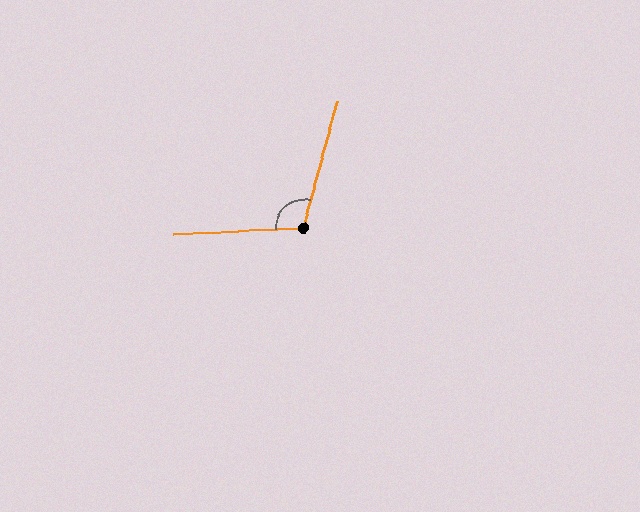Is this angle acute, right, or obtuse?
It is obtuse.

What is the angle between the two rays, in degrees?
Approximately 108 degrees.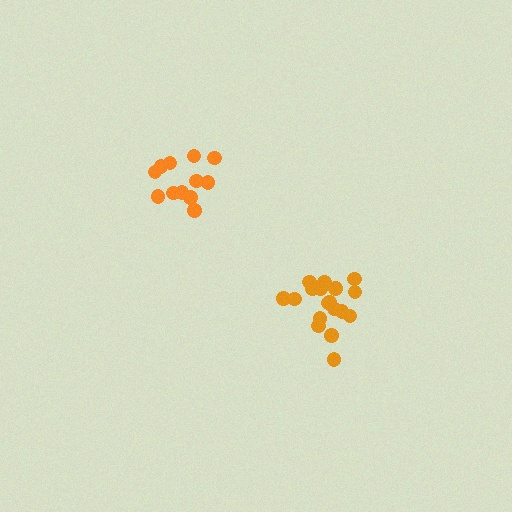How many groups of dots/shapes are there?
There are 2 groups.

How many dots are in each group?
Group 1: 18 dots, Group 2: 12 dots (30 total).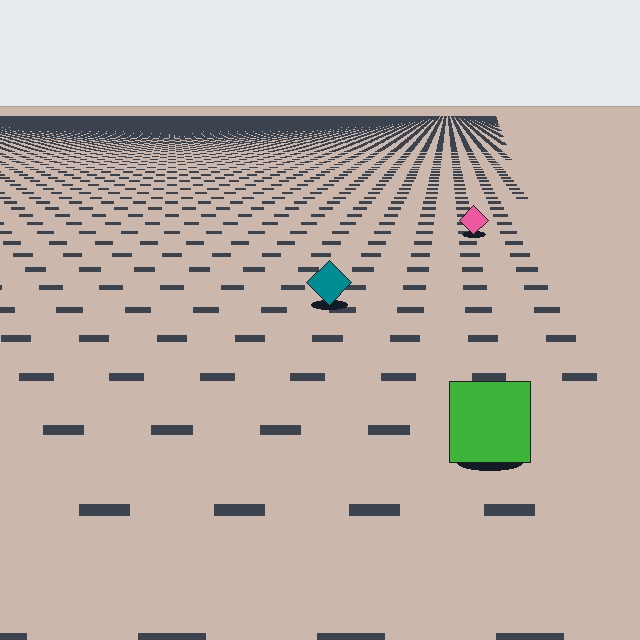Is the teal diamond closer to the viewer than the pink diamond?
Yes. The teal diamond is closer — you can tell from the texture gradient: the ground texture is coarser near it.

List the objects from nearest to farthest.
From nearest to farthest: the green square, the teal diamond, the pink diamond.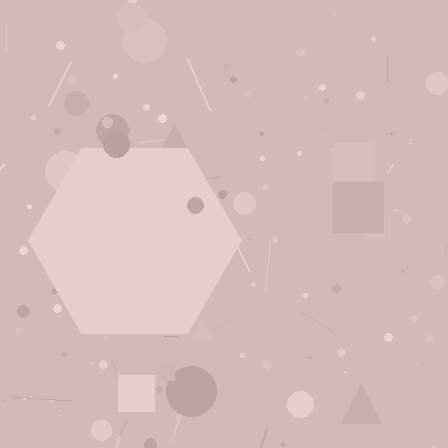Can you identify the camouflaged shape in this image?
The camouflaged shape is a hexagon.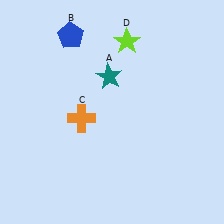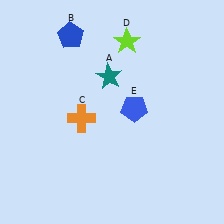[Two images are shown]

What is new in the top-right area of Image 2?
A blue pentagon (E) was added in the top-right area of Image 2.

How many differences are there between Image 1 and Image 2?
There is 1 difference between the two images.